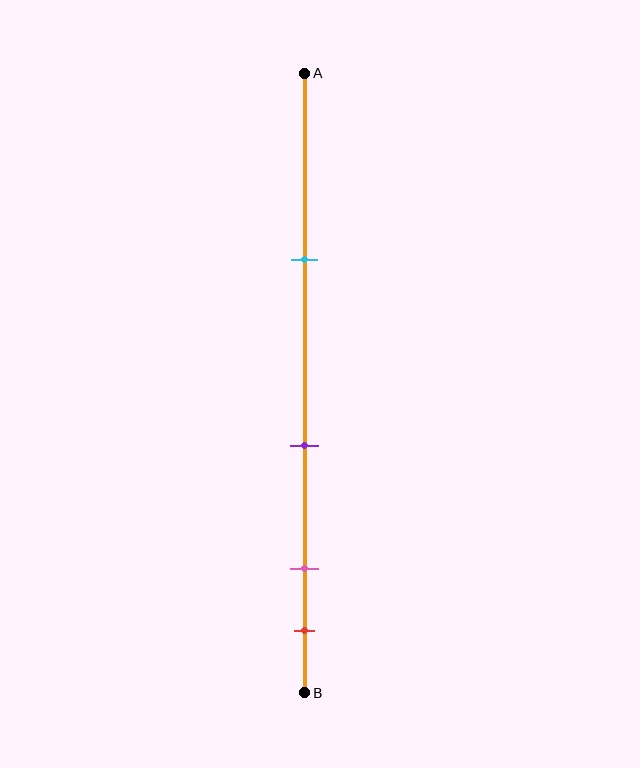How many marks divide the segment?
There are 4 marks dividing the segment.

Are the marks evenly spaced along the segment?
No, the marks are not evenly spaced.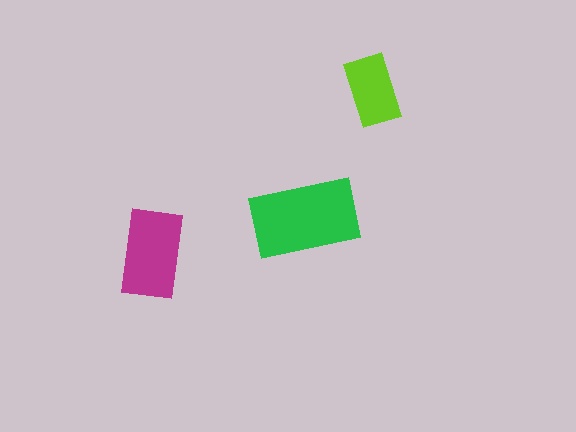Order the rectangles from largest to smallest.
the green one, the magenta one, the lime one.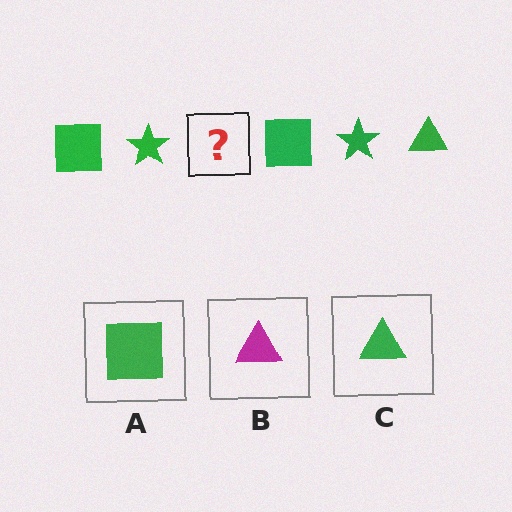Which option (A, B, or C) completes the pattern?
C.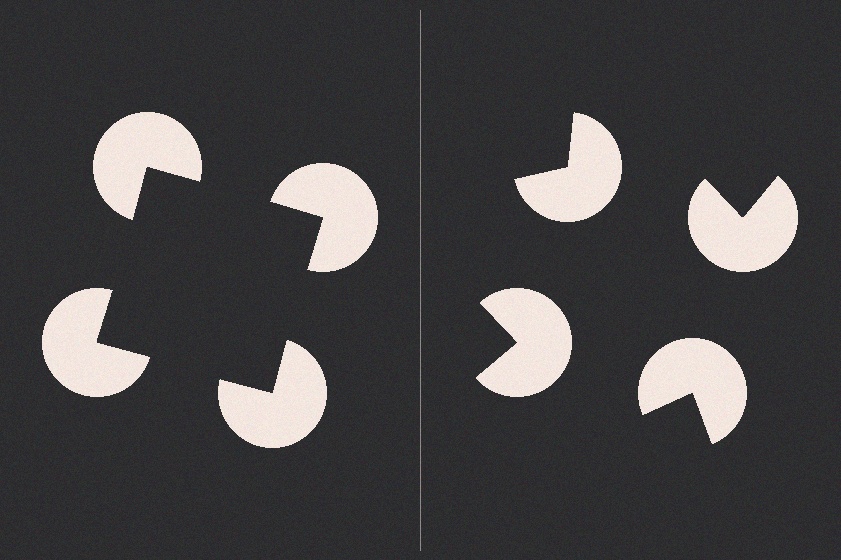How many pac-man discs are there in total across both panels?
8 — 4 on each side.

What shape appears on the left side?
An illusory square.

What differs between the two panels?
The pac-man discs are positioned identically on both sides; only the wedge orientations differ. On the left they align to a square; on the right they are misaligned.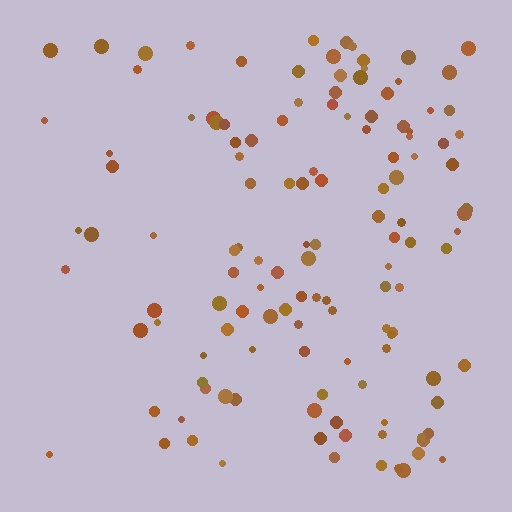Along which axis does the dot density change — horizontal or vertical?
Horizontal.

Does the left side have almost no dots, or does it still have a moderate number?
Still a moderate number, just noticeably fewer than the right.